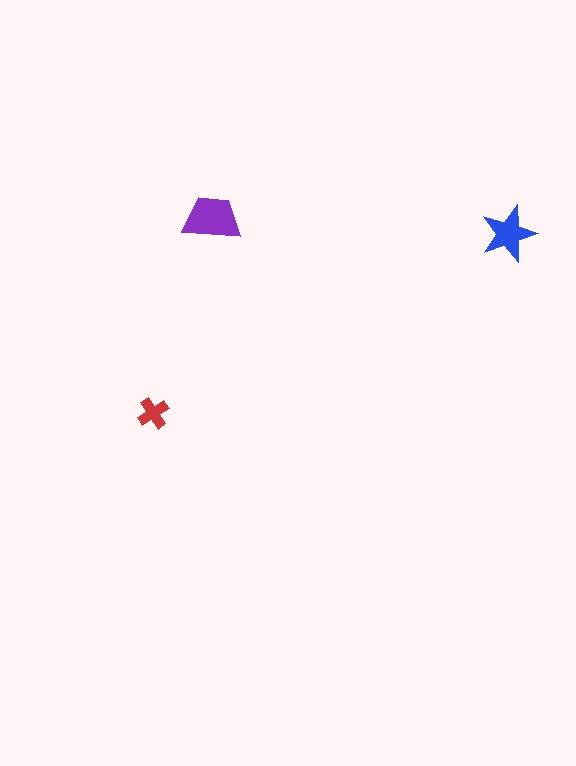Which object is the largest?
The purple trapezoid.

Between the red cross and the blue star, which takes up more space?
The blue star.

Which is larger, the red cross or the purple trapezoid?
The purple trapezoid.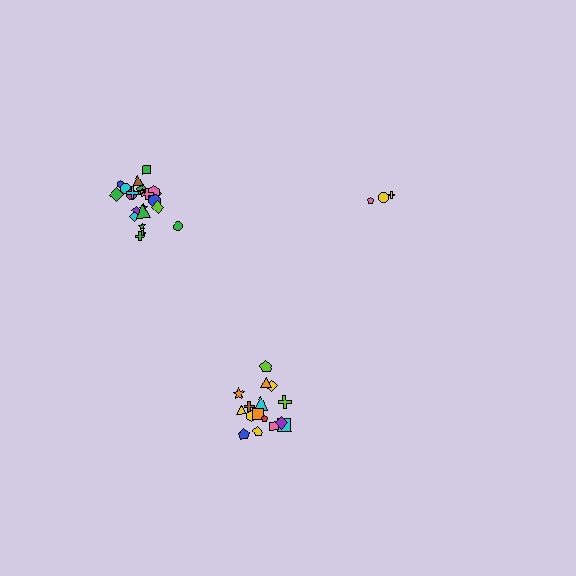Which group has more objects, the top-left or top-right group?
The top-left group.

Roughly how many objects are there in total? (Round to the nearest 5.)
Roughly 45 objects in total.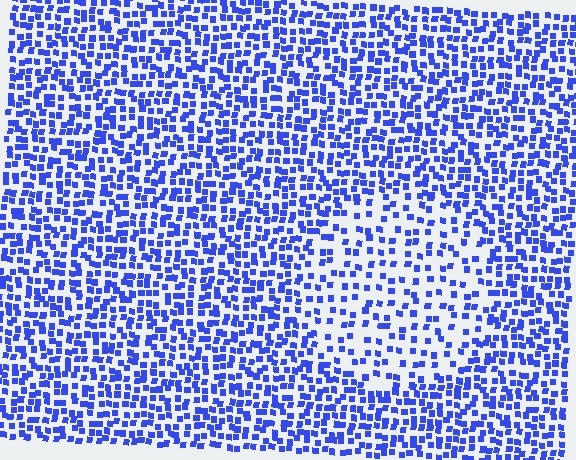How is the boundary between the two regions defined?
The boundary is defined by a change in element density (approximately 1.9x ratio). All elements are the same color, size, and shape.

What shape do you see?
I see a circle.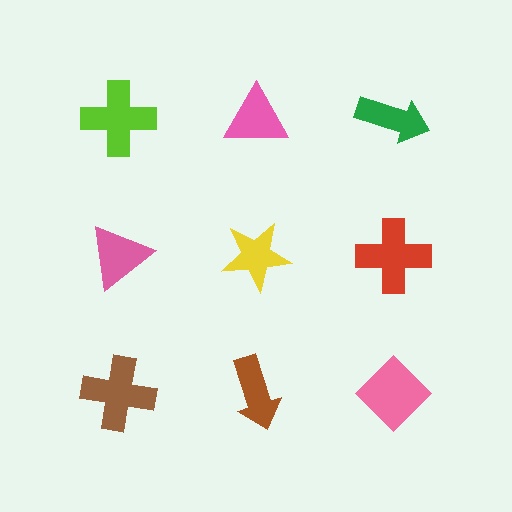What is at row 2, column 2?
A yellow star.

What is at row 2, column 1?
A pink triangle.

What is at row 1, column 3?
A green arrow.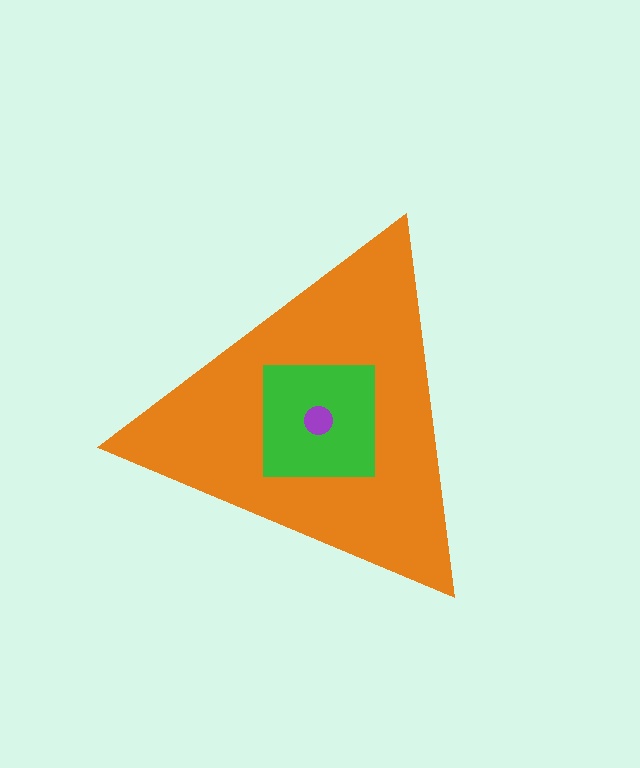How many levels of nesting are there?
3.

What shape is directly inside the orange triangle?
The green square.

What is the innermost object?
The purple circle.